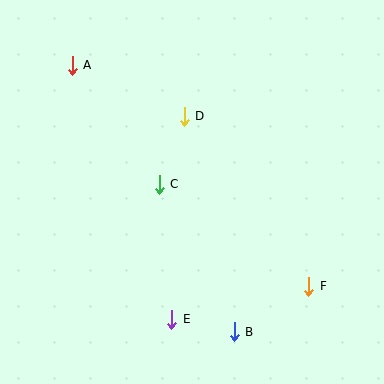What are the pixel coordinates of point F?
Point F is at (309, 286).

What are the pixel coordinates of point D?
Point D is at (184, 116).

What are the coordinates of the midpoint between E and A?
The midpoint between E and A is at (122, 192).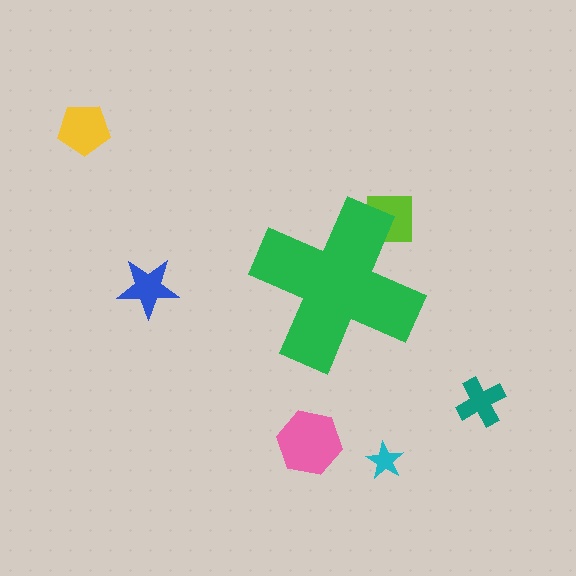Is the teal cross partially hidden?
No, the teal cross is fully visible.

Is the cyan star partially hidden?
No, the cyan star is fully visible.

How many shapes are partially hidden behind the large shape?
1 shape is partially hidden.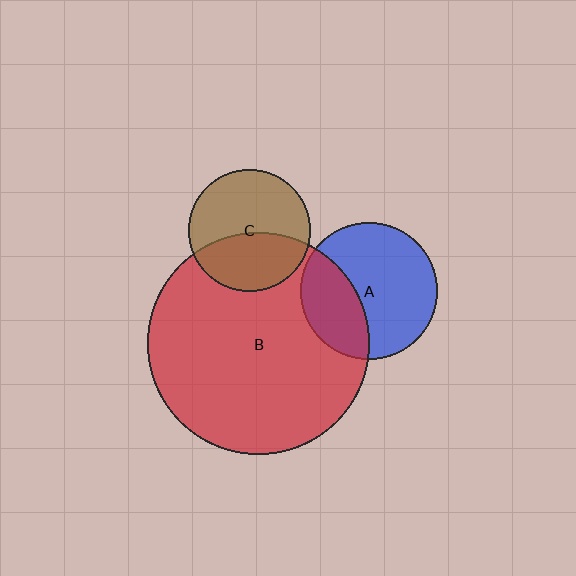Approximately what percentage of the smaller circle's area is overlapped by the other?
Approximately 35%.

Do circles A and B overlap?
Yes.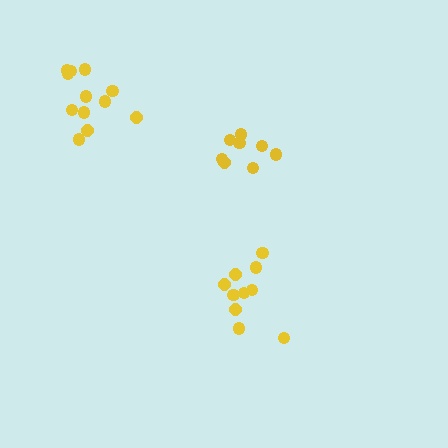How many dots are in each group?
Group 1: 12 dots, Group 2: 8 dots, Group 3: 10 dots (30 total).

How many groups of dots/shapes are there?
There are 3 groups.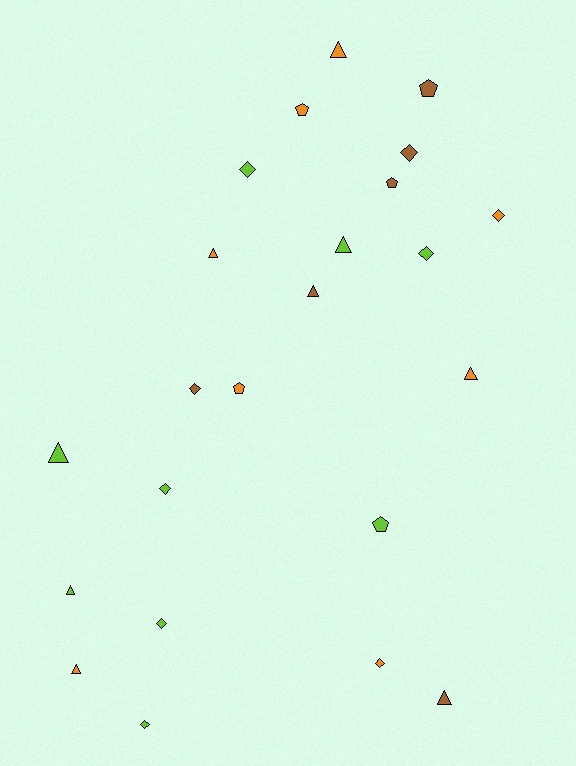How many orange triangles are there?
There are 4 orange triangles.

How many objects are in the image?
There are 23 objects.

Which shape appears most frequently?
Diamond, with 9 objects.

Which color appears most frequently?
Lime, with 9 objects.